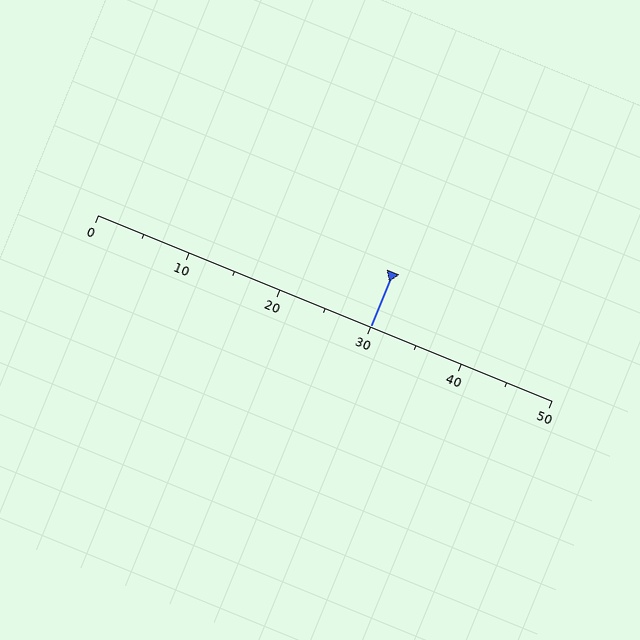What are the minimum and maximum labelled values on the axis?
The axis runs from 0 to 50.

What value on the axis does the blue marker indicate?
The marker indicates approximately 30.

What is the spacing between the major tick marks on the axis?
The major ticks are spaced 10 apart.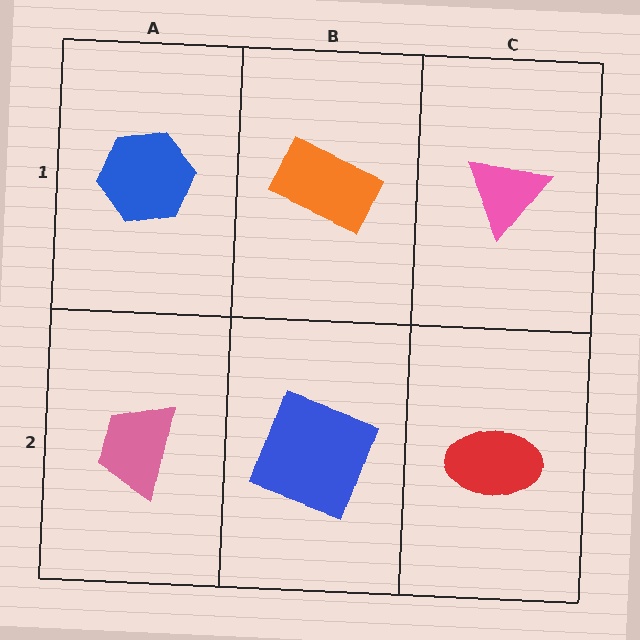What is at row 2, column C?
A red ellipse.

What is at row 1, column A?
A blue hexagon.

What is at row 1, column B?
An orange rectangle.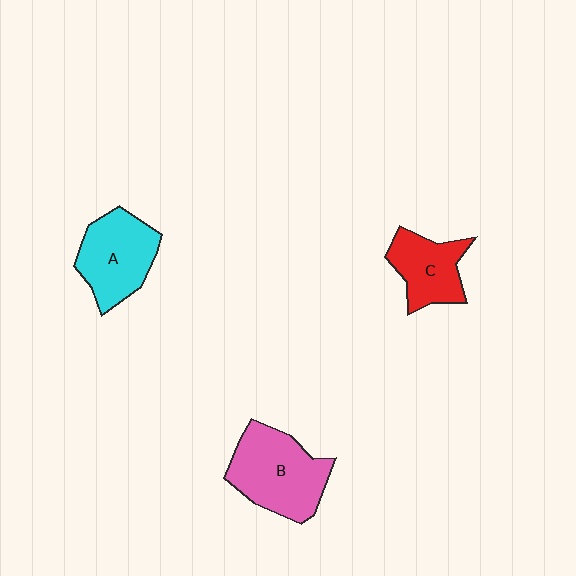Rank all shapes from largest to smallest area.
From largest to smallest: B (pink), A (cyan), C (red).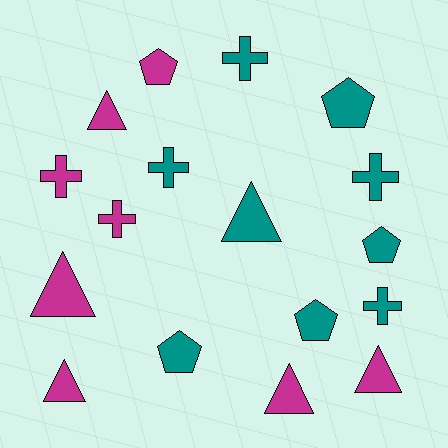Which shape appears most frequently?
Triangle, with 6 objects.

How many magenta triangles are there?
There are 5 magenta triangles.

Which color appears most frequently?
Teal, with 9 objects.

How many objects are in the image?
There are 17 objects.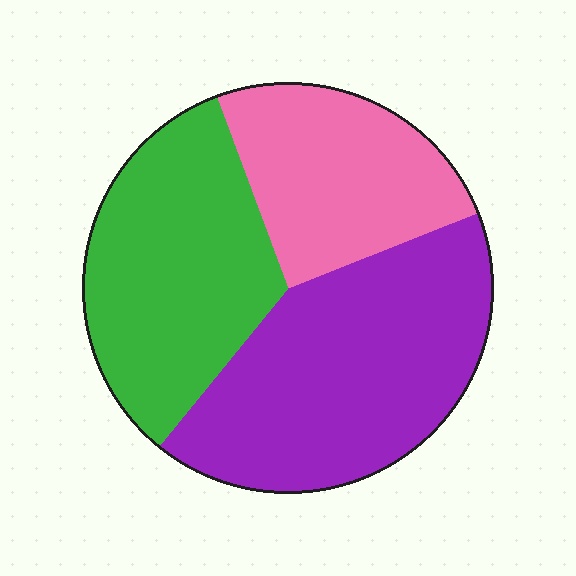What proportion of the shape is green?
Green takes up between a quarter and a half of the shape.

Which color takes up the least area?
Pink, at roughly 25%.